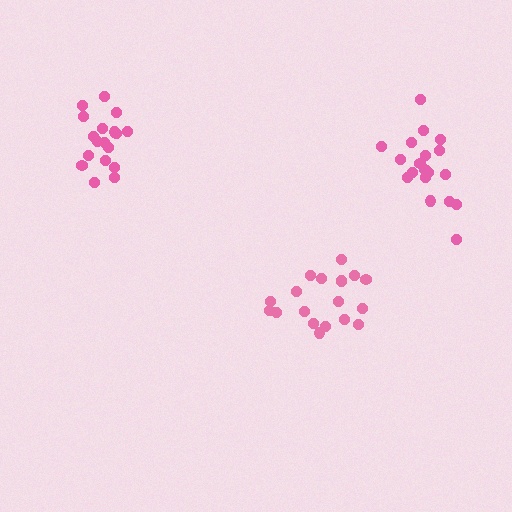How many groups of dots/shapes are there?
There are 3 groups.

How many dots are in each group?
Group 1: 19 dots, Group 2: 19 dots, Group 3: 18 dots (56 total).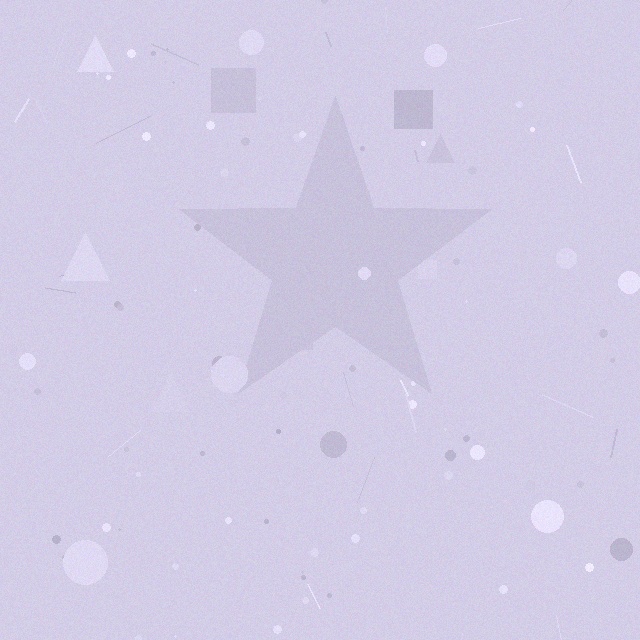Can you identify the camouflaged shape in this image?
The camouflaged shape is a star.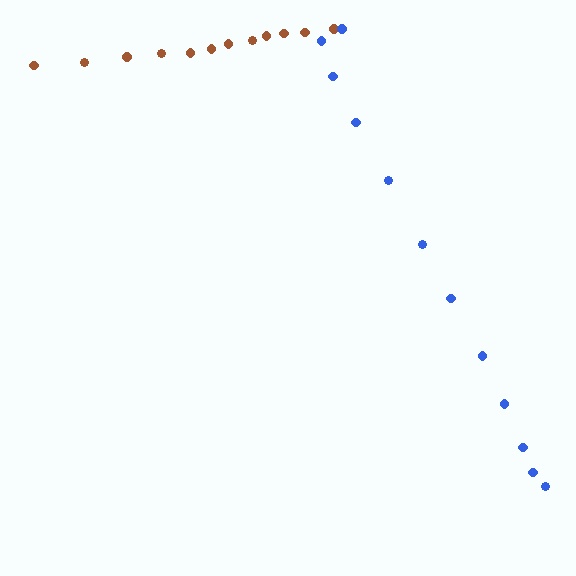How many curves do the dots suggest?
There are 2 distinct paths.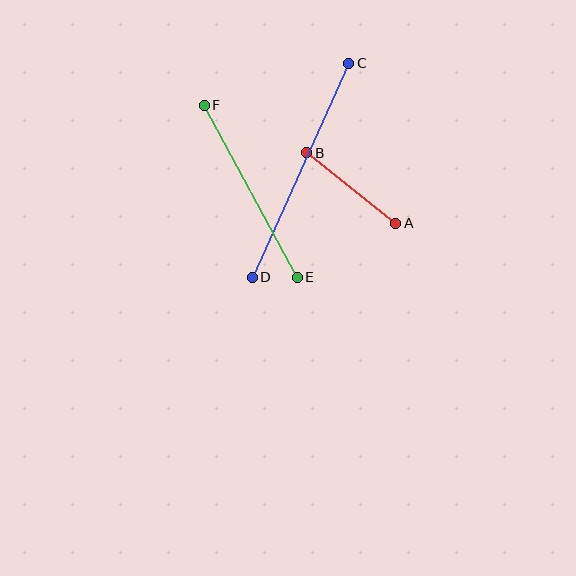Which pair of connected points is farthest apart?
Points C and D are farthest apart.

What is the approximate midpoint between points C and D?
The midpoint is at approximately (300, 170) pixels.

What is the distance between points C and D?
The distance is approximately 235 pixels.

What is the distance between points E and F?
The distance is approximately 196 pixels.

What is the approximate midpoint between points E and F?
The midpoint is at approximately (251, 191) pixels.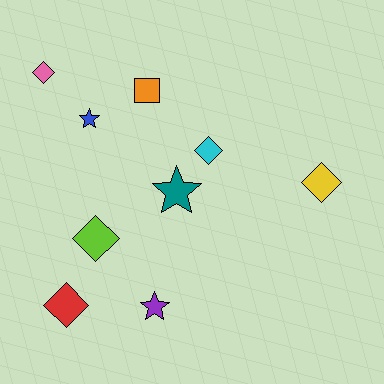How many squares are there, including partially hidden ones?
There is 1 square.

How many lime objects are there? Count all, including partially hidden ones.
There is 1 lime object.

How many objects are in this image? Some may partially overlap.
There are 9 objects.